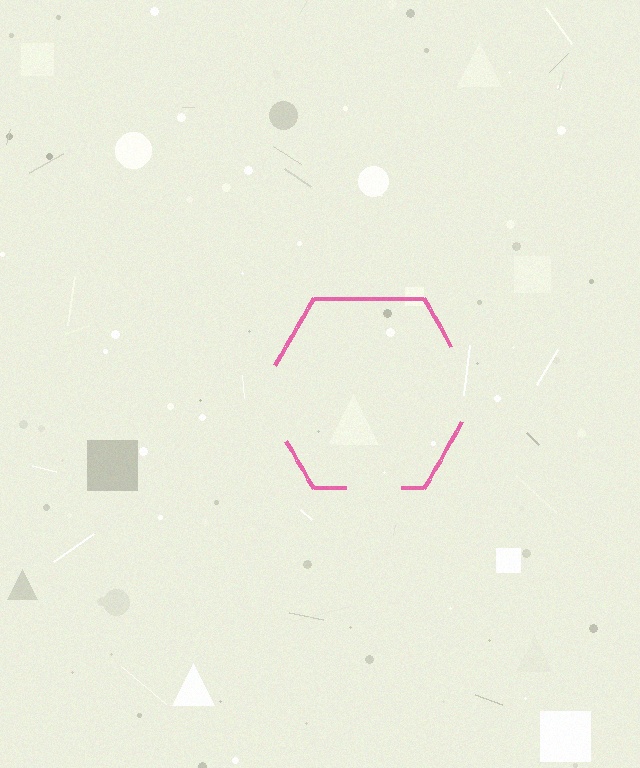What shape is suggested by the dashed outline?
The dashed outline suggests a hexagon.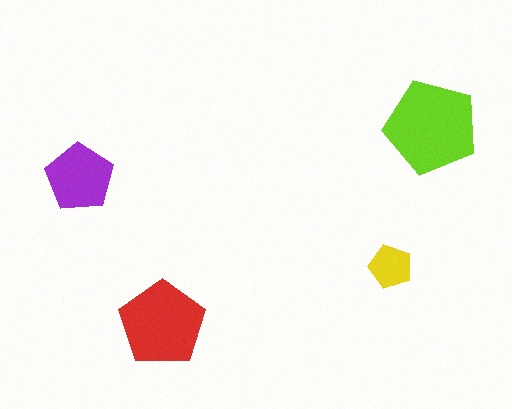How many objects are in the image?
There are 4 objects in the image.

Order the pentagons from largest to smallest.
the lime one, the red one, the purple one, the yellow one.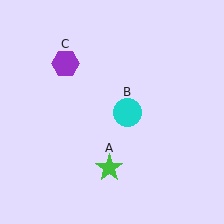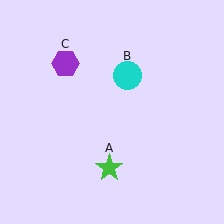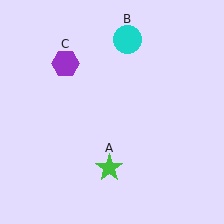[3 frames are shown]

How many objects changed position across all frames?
1 object changed position: cyan circle (object B).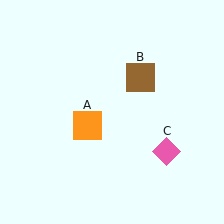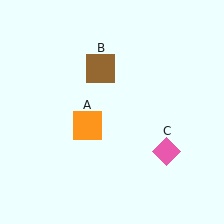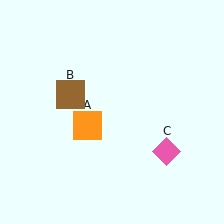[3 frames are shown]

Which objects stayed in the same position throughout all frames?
Orange square (object A) and pink diamond (object C) remained stationary.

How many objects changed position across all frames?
1 object changed position: brown square (object B).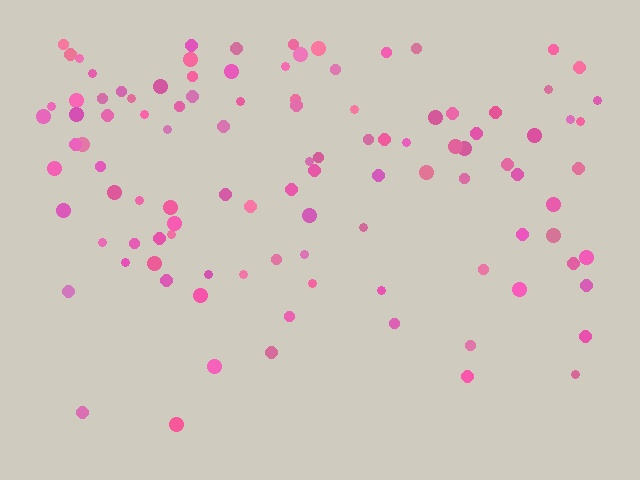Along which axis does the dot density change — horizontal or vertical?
Vertical.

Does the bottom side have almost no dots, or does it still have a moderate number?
Still a moderate number, just noticeably fewer than the top.